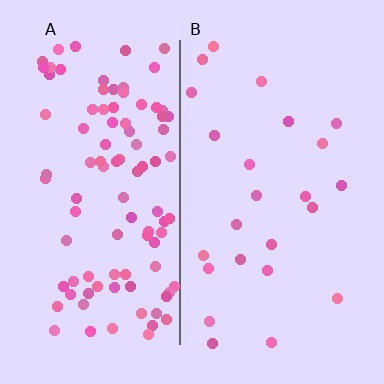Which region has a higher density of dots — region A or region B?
A (the left).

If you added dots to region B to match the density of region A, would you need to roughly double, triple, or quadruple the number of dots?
Approximately quadruple.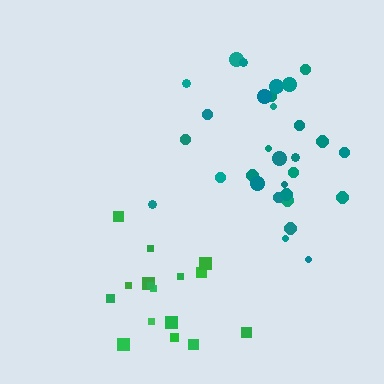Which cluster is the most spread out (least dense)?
Teal.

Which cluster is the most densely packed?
Green.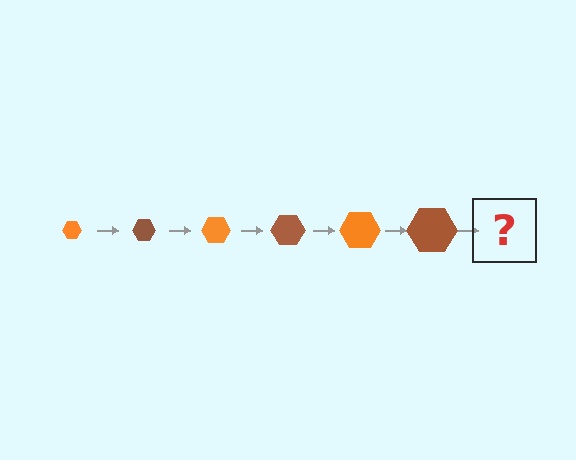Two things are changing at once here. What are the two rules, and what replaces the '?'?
The two rules are that the hexagon grows larger each step and the color cycles through orange and brown. The '?' should be an orange hexagon, larger than the previous one.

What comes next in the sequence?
The next element should be an orange hexagon, larger than the previous one.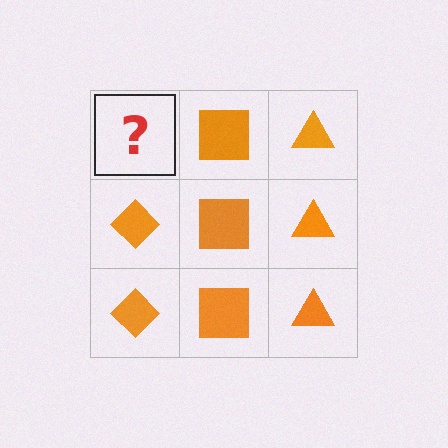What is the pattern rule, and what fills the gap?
The rule is that each column has a consistent shape. The gap should be filled with an orange diamond.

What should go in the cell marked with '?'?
The missing cell should contain an orange diamond.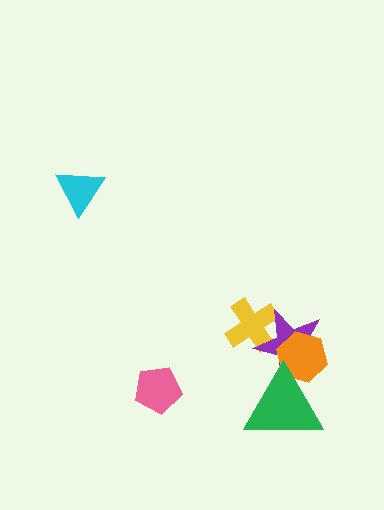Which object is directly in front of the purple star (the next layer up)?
The orange hexagon is directly in front of the purple star.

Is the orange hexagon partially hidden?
Yes, it is partially covered by another shape.